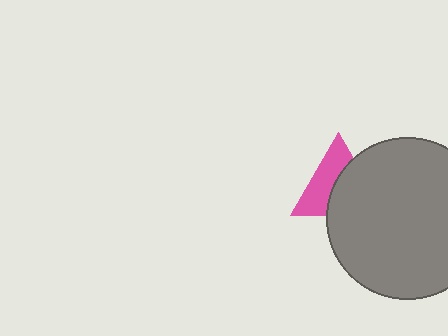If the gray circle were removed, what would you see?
You would see the complete pink triangle.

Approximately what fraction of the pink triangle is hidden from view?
Roughly 50% of the pink triangle is hidden behind the gray circle.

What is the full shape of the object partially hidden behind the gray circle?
The partially hidden object is a pink triangle.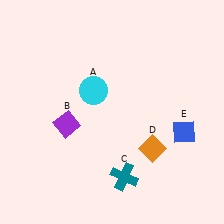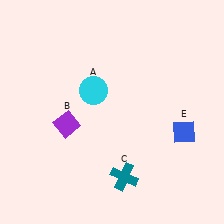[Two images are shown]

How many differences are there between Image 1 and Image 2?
There is 1 difference between the two images.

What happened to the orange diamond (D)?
The orange diamond (D) was removed in Image 2. It was in the bottom-right area of Image 1.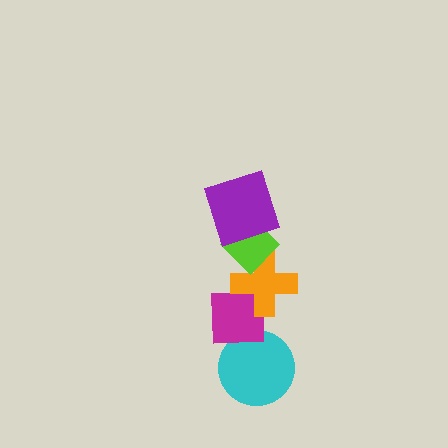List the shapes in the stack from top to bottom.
From top to bottom: the purple square, the lime diamond, the orange cross, the magenta square, the cyan circle.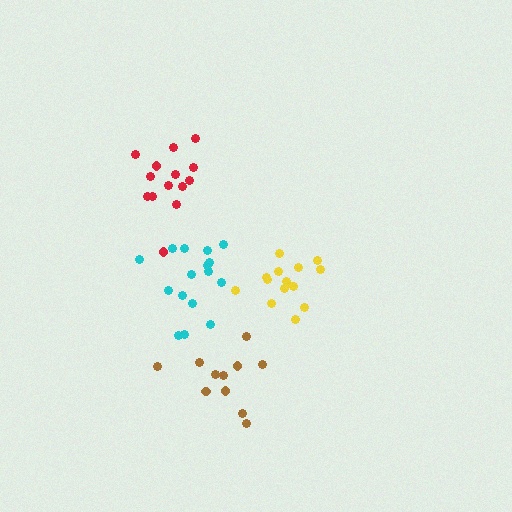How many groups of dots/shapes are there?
There are 4 groups.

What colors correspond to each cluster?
The clusters are colored: yellow, brown, cyan, red.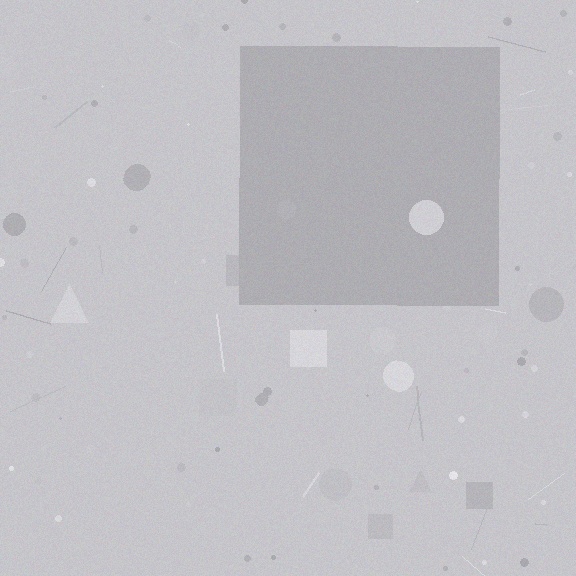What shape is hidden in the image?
A square is hidden in the image.